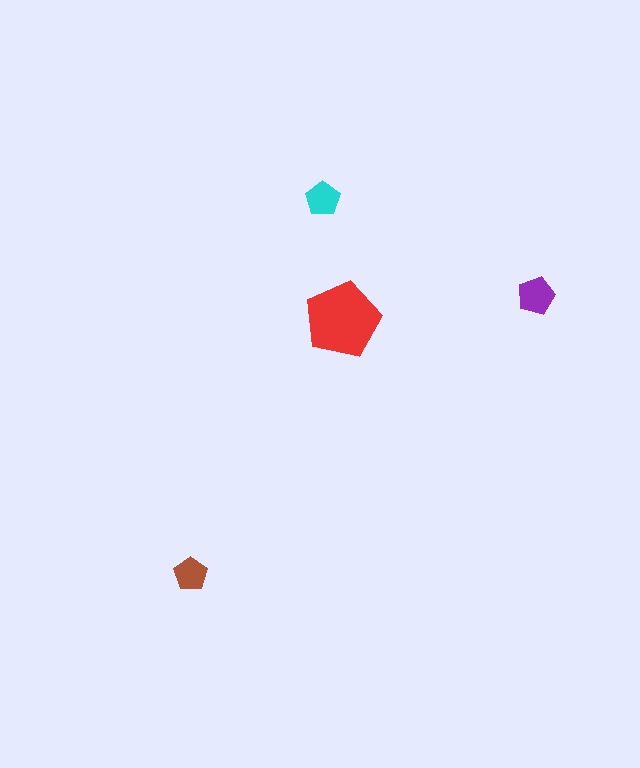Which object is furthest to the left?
The brown pentagon is leftmost.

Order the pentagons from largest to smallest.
the red one, the purple one, the cyan one, the brown one.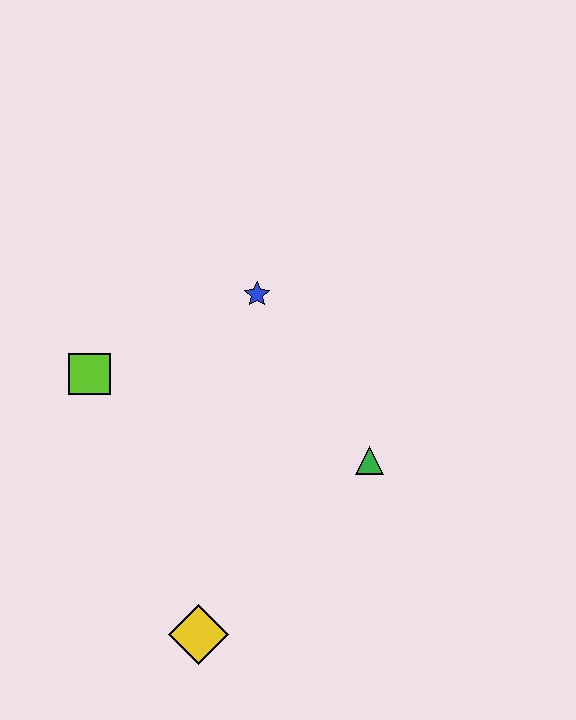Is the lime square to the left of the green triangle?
Yes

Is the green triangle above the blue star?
No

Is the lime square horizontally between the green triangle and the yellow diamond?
No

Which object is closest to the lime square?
The blue star is closest to the lime square.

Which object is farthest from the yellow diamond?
The blue star is farthest from the yellow diamond.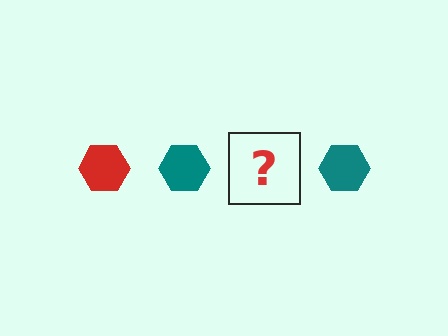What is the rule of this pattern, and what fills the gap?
The rule is that the pattern cycles through red, teal hexagons. The gap should be filled with a red hexagon.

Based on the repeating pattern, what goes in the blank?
The blank should be a red hexagon.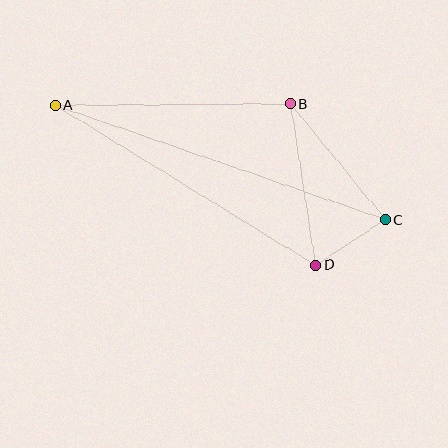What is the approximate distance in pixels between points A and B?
The distance between A and B is approximately 235 pixels.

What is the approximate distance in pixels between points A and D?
The distance between A and D is approximately 306 pixels.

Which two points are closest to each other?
Points C and D are closest to each other.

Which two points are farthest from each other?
Points A and C are farthest from each other.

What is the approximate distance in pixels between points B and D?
The distance between B and D is approximately 163 pixels.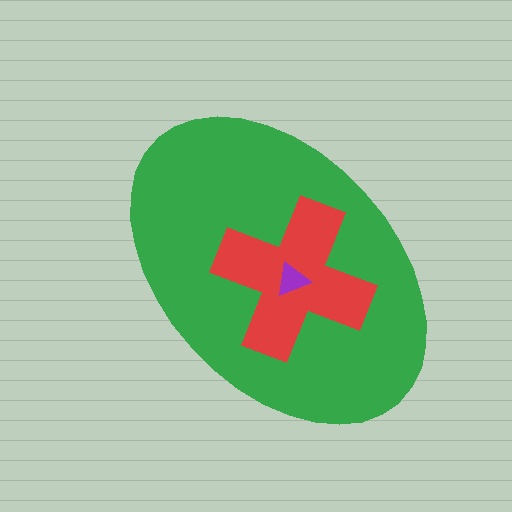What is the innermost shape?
The purple triangle.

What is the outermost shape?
The green ellipse.